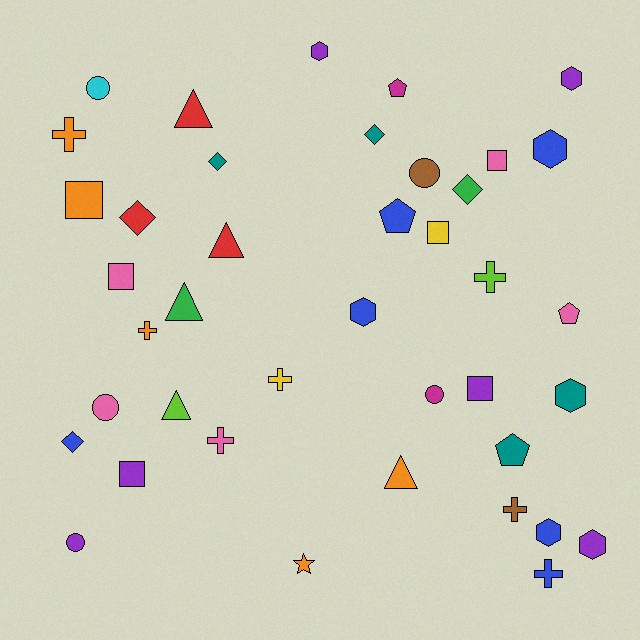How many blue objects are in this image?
There are 6 blue objects.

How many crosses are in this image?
There are 7 crosses.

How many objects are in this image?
There are 40 objects.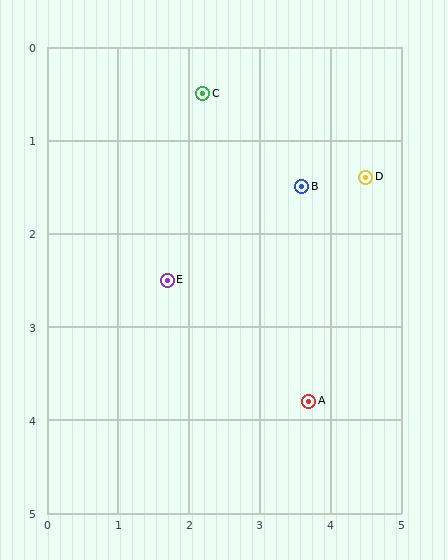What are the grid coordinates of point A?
Point A is at approximately (3.7, 3.8).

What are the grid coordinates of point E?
Point E is at approximately (1.7, 2.5).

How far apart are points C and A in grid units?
Points C and A are about 3.6 grid units apart.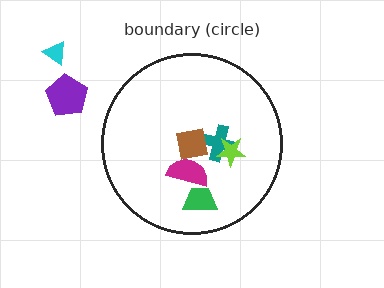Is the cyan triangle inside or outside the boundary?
Outside.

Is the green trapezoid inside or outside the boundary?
Inside.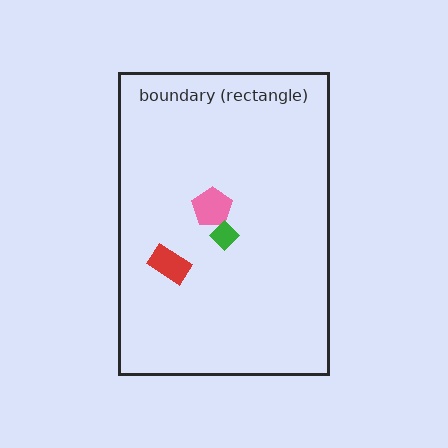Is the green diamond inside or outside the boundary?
Inside.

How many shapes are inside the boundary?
3 inside, 0 outside.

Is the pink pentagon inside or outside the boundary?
Inside.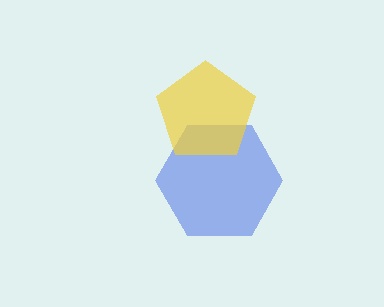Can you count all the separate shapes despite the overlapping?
Yes, there are 2 separate shapes.